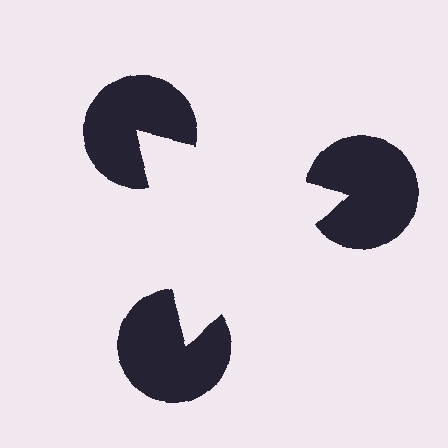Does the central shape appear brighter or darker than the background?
It typically appears slightly brighter than the background, even though no actual brightness change is drawn.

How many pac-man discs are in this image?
There are 3 — one at each vertex of the illusory triangle.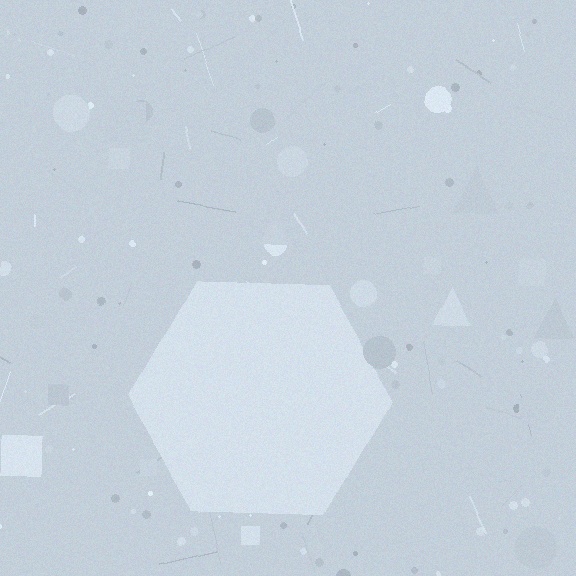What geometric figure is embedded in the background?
A hexagon is embedded in the background.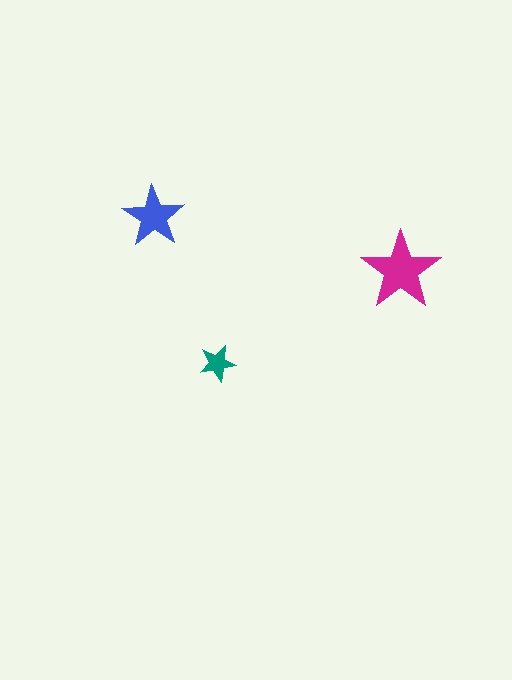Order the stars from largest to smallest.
the magenta one, the blue one, the teal one.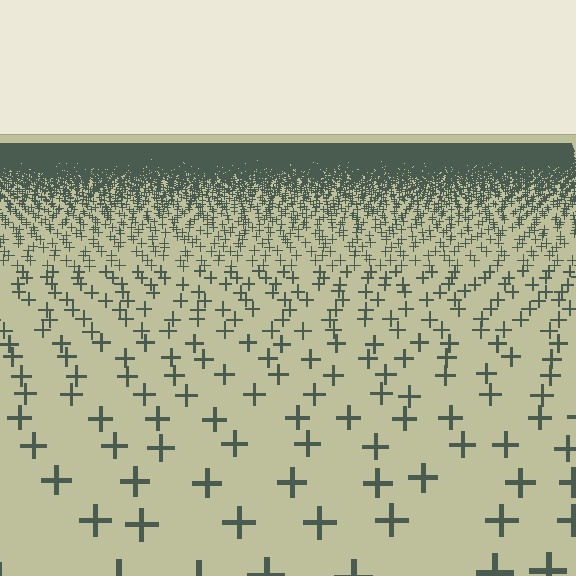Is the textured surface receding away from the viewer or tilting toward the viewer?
The surface is receding away from the viewer. Texture elements get smaller and denser toward the top.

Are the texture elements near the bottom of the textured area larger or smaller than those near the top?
Larger. Near the bottom, elements are closer to the viewer and appear at a bigger on-screen size.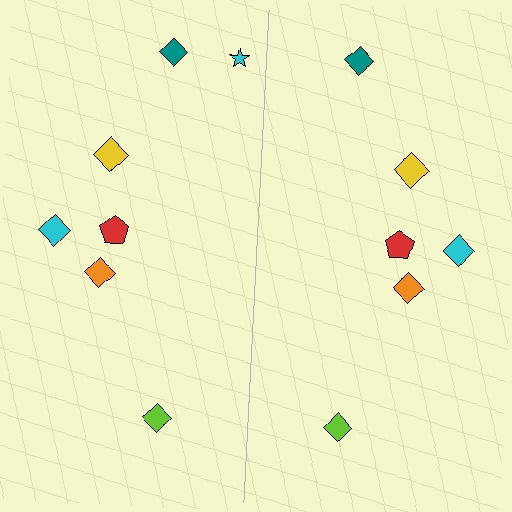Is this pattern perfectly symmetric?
No, the pattern is not perfectly symmetric. A cyan star is missing from the right side.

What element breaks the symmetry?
A cyan star is missing from the right side.